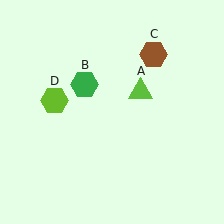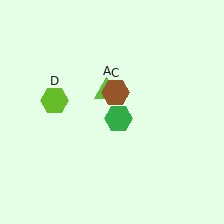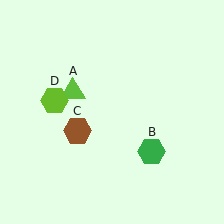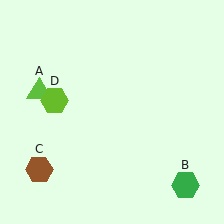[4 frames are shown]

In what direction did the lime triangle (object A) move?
The lime triangle (object A) moved left.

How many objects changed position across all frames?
3 objects changed position: lime triangle (object A), green hexagon (object B), brown hexagon (object C).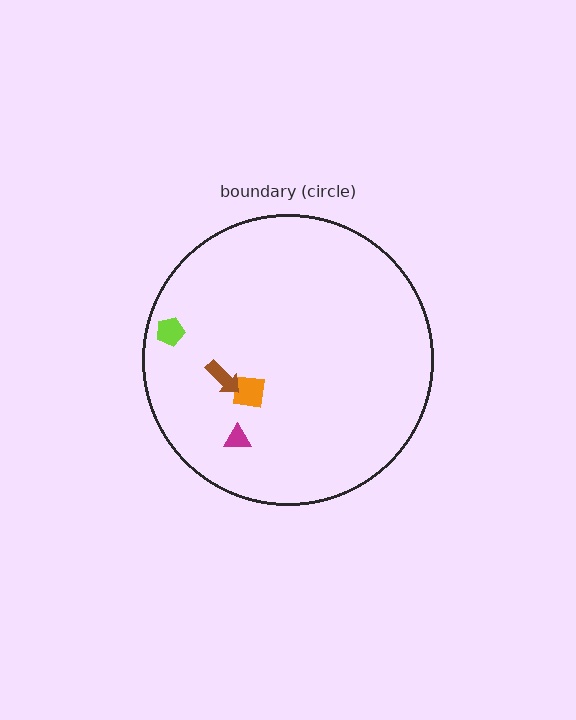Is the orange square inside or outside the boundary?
Inside.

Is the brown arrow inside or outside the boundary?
Inside.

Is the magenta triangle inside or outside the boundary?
Inside.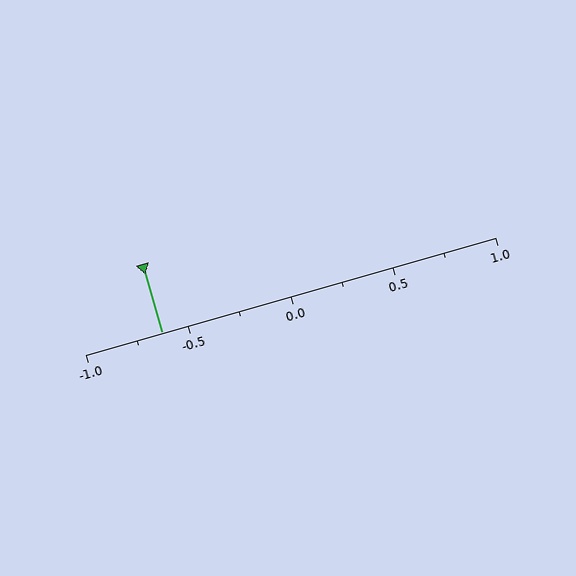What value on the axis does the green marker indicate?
The marker indicates approximately -0.62.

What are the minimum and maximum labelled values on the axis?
The axis runs from -1.0 to 1.0.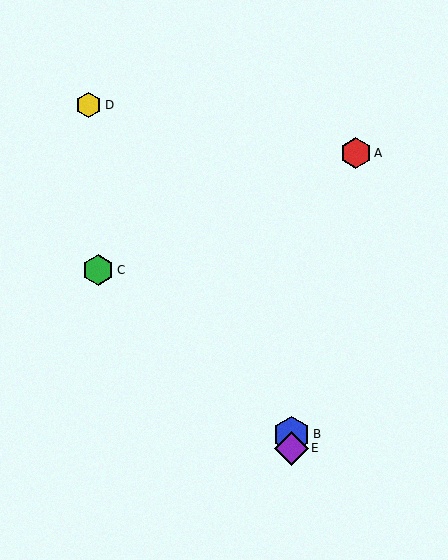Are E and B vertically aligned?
Yes, both are at x≈291.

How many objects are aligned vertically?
2 objects (B, E) are aligned vertically.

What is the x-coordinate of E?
Object E is at x≈291.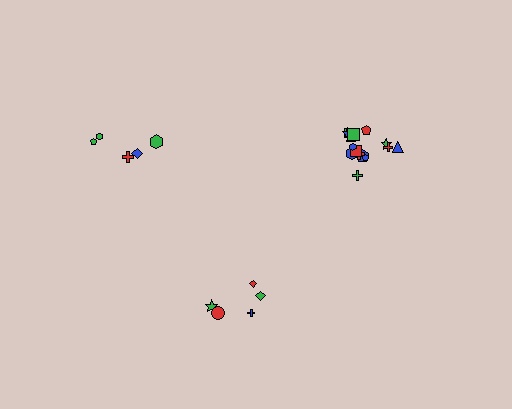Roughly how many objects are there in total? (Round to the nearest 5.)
Roughly 25 objects in total.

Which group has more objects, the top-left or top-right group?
The top-right group.